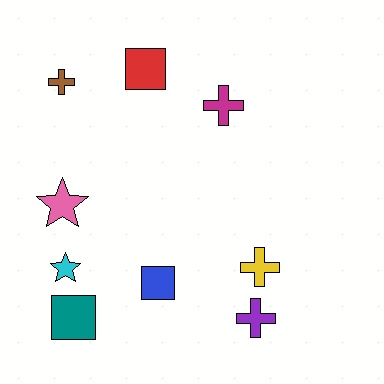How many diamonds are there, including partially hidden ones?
There are no diamonds.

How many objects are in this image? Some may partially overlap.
There are 9 objects.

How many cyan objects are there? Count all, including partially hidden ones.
There is 1 cyan object.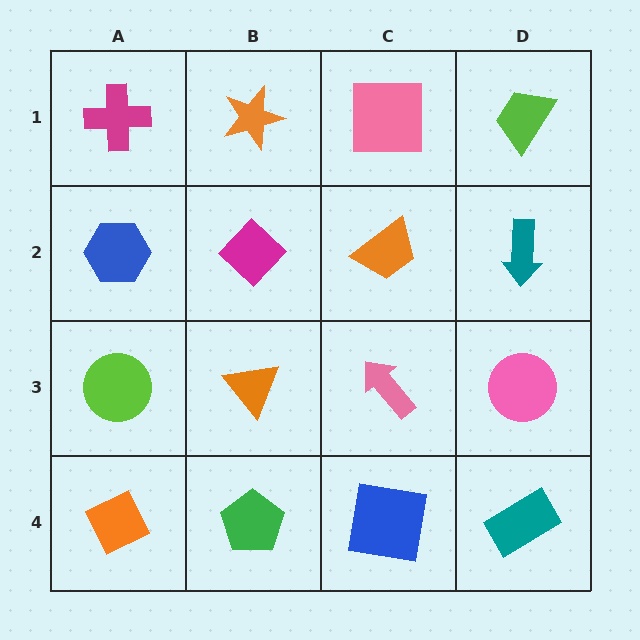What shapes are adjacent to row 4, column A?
A lime circle (row 3, column A), a green pentagon (row 4, column B).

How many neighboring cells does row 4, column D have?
2.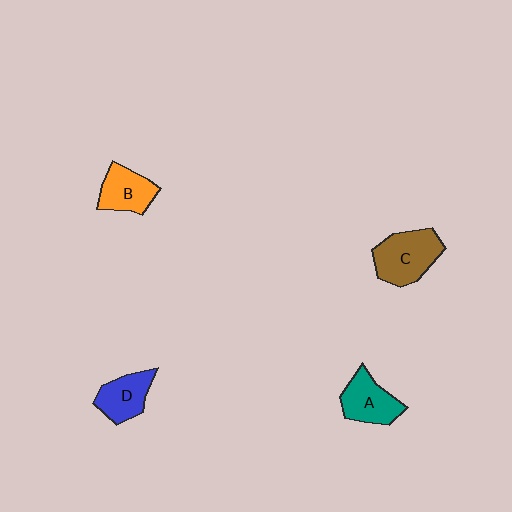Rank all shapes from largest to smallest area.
From largest to smallest: C (brown), A (teal), B (orange), D (blue).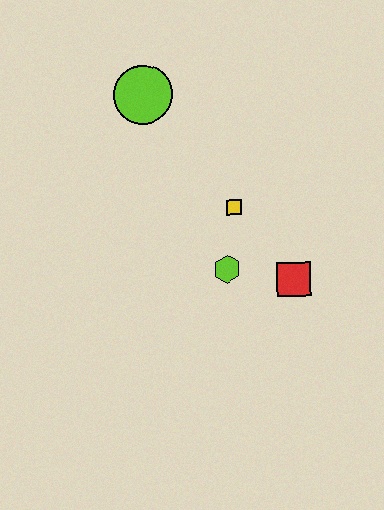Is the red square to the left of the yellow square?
No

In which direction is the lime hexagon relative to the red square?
The lime hexagon is to the left of the red square.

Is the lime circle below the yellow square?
No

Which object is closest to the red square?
The lime hexagon is closest to the red square.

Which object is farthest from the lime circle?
The red square is farthest from the lime circle.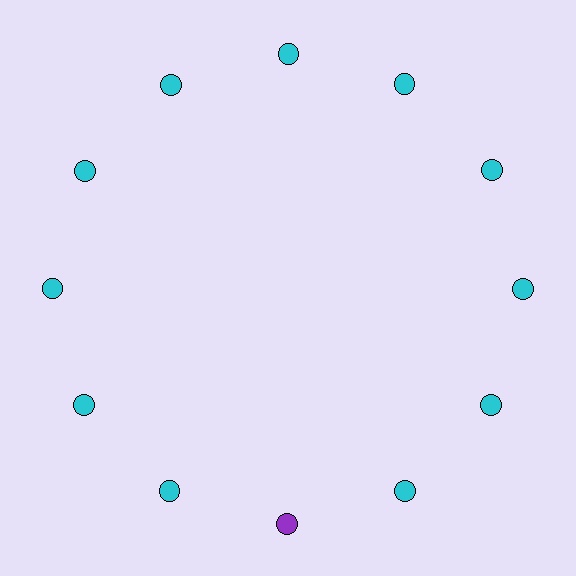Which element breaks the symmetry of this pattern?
The purple circle at roughly the 6 o'clock position breaks the symmetry. All other shapes are cyan circles.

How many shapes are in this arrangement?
There are 12 shapes arranged in a ring pattern.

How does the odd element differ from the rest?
It has a different color: purple instead of cyan.